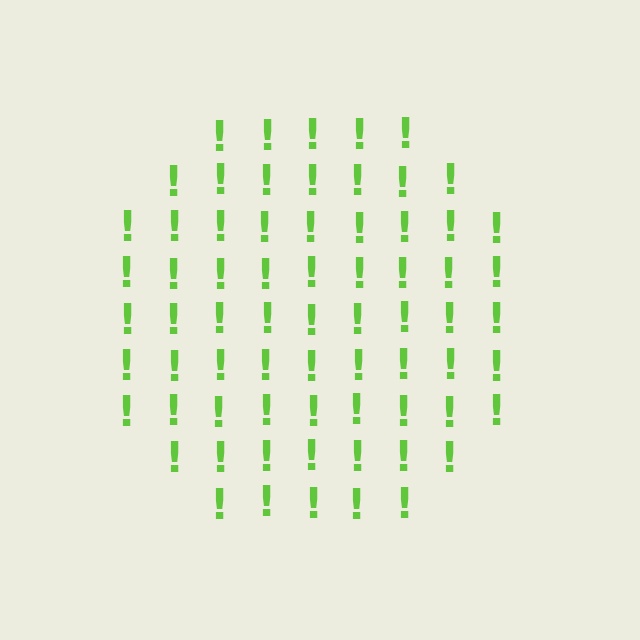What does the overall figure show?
The overall figure shows a circle.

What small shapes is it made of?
It is made of small exclamation marks.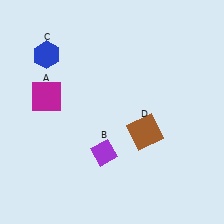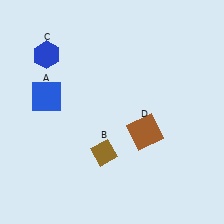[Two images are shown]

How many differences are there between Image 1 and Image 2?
There are 2 differences between the two images.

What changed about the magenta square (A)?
In Image 1, A is magenta. In Image 2, it changed to blue.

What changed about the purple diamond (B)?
In Image 1, B is purple. In Image 2, it changed to brown.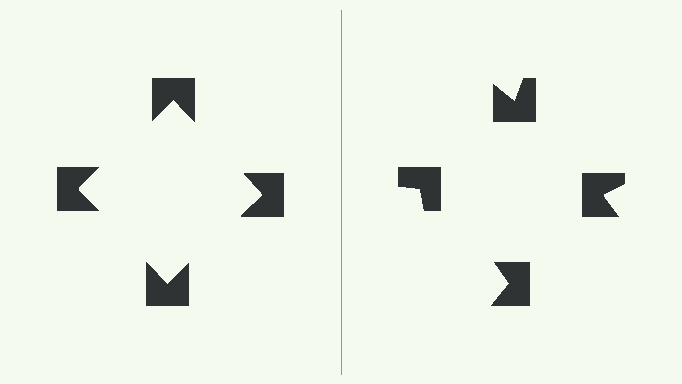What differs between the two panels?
The notched squares are positioned identically on both sides; only the wedge orientations differ. On the left they align to a square; on the right they are misaligned.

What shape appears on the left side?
An illusory square.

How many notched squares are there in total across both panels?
8 — 4 on each side.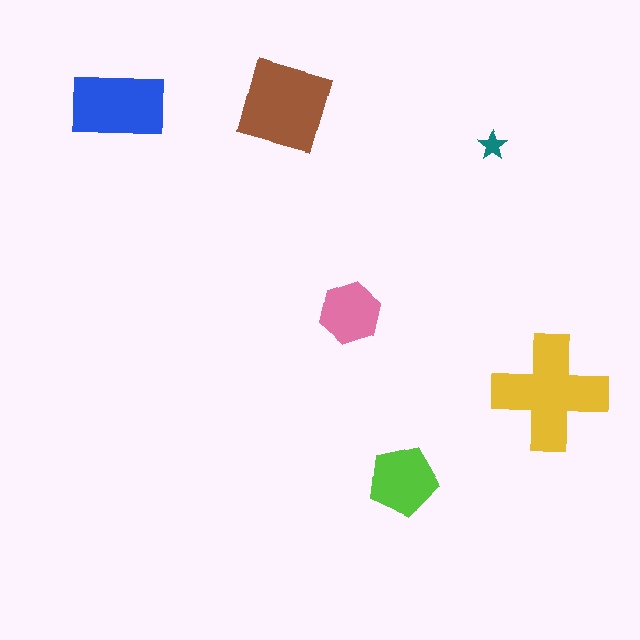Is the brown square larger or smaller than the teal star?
Larger.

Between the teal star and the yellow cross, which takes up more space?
The yellow cross.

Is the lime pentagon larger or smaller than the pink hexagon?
Larger.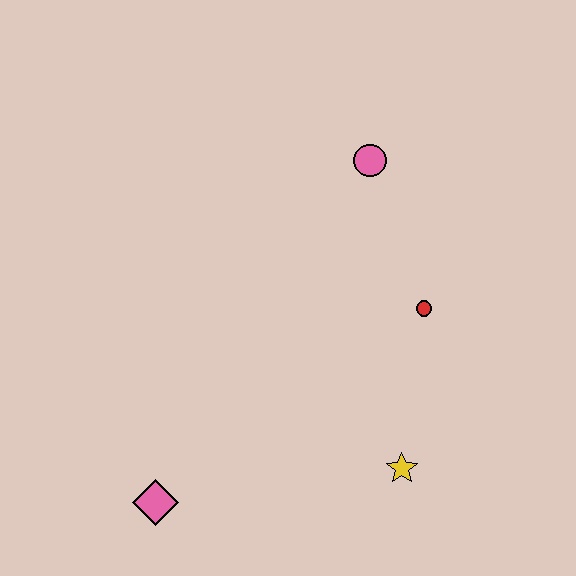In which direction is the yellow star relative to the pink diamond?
The yellow star is to the right of the pink diamond.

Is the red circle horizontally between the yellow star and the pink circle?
No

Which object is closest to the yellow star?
The red circle is closest to the yellow star.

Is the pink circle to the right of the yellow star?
No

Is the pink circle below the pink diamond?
No